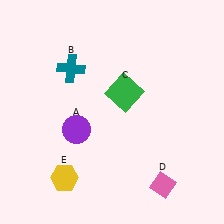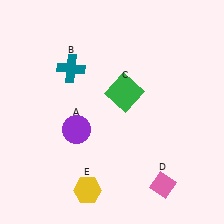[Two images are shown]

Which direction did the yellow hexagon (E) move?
The yellow hexagon (E) moved right.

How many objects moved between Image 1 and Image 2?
1 object moved between the two images.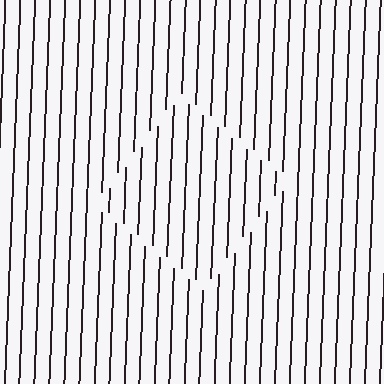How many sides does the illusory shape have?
4 sides — the line-ends trace a square.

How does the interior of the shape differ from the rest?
The interior of the shape contains the same grating, shifted by half a period — the contour is defined by the phase discontinuity where line-ends from the inner and outer gratings abut.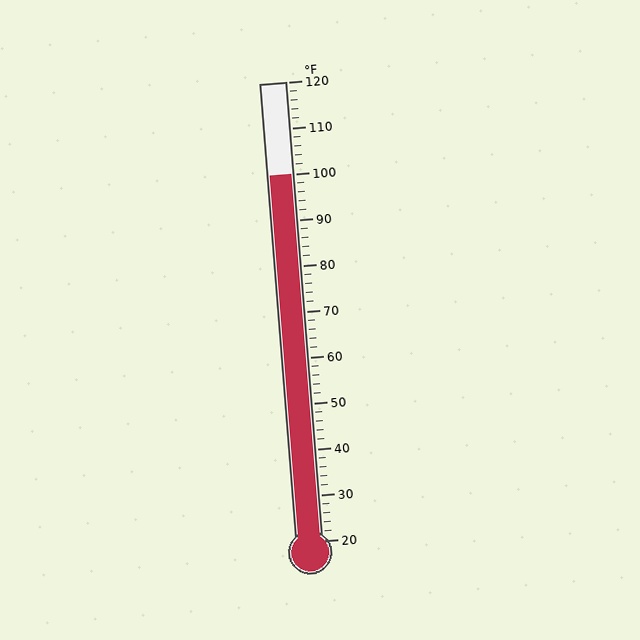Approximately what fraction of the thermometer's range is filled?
The thermometer is filled to approximately 80% of its range.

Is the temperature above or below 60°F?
The temperature is above 60°F.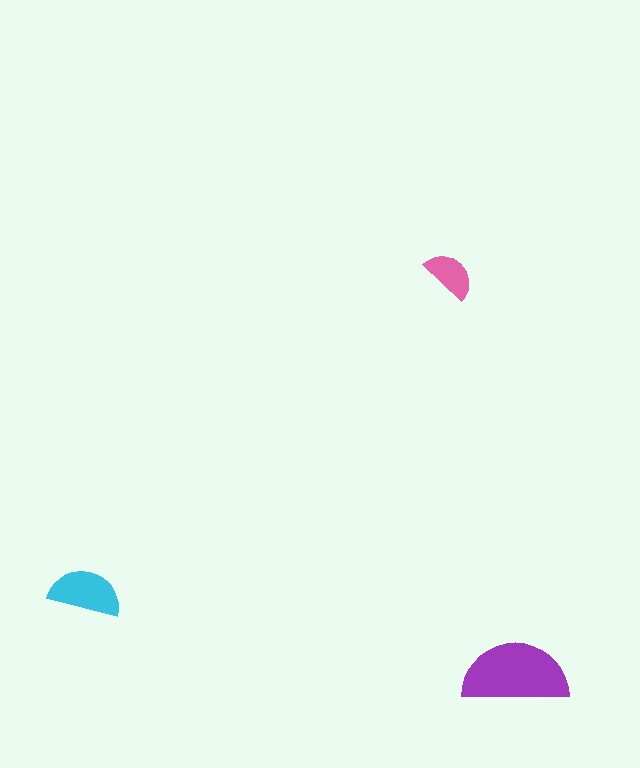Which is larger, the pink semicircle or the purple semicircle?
The purple one.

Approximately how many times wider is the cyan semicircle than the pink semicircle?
About 1.5 times wider.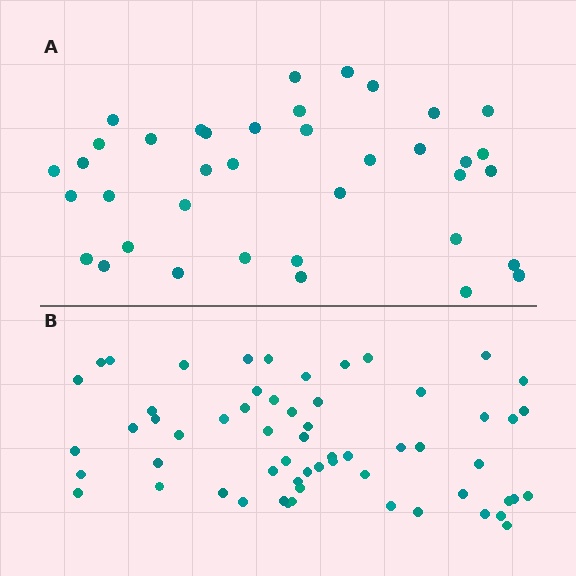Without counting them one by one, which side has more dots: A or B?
Region B (the bottom region) has more dots.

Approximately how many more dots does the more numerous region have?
Region B has approximately 20 more dots than region A.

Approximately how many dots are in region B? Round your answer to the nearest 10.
About 60 dots.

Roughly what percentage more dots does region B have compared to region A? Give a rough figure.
About 60% more.